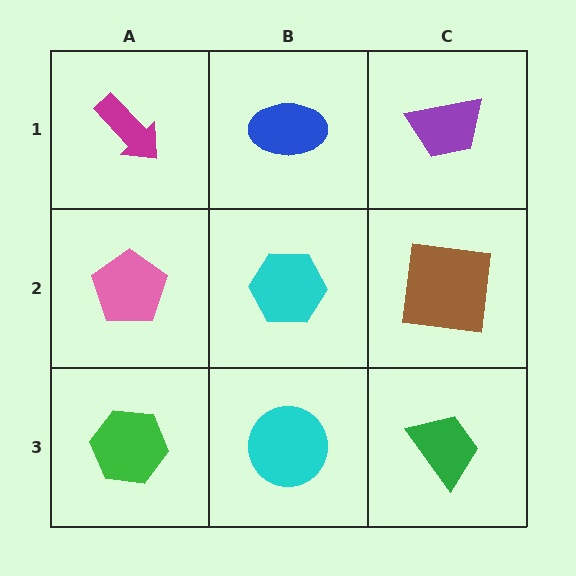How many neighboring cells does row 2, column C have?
3.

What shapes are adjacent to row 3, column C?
A brown square (row 2, column C), a cyan circle (row 3, column B).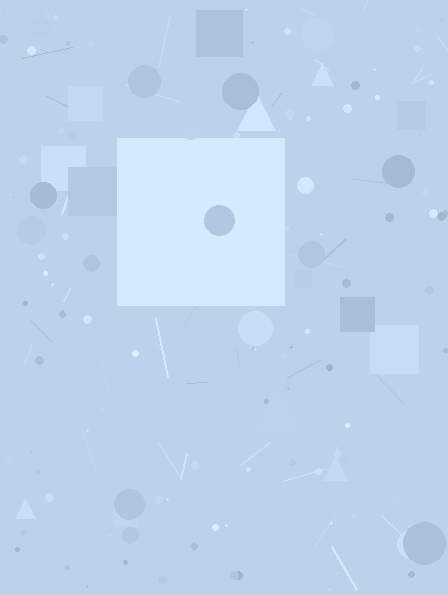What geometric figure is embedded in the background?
A square is embedded in the background.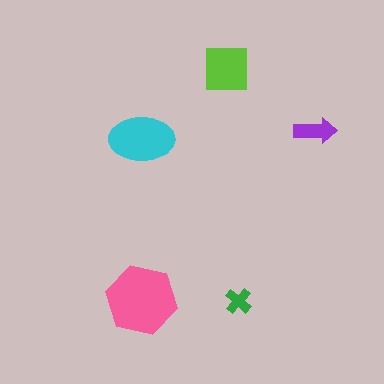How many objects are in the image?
There are 5 objects in the image.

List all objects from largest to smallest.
The pink hexagon, the cyan ellipse, the lime square, the purple arrow, the green cross.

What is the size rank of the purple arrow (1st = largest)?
4th.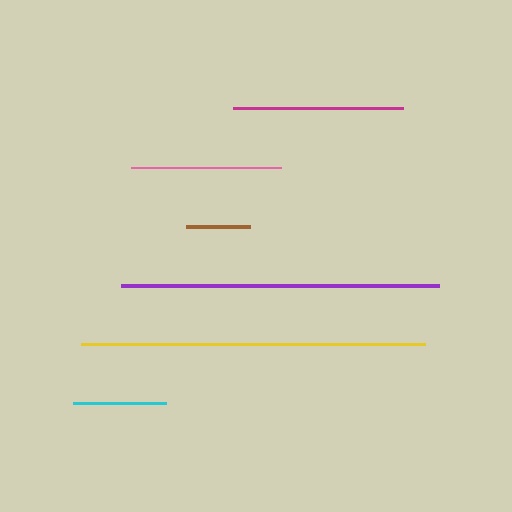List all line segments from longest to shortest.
From longest to shortest: yellow, purple, magenta, pink, cyan, brown.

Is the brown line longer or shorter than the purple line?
The purple line is longer than the brown line.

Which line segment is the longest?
The yellow line is the longest at approximately 344 pixels.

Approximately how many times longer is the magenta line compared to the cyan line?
The magenta line is approximately 1.8 times the length of the cyan line.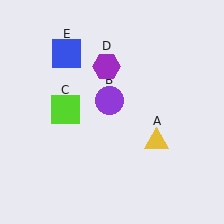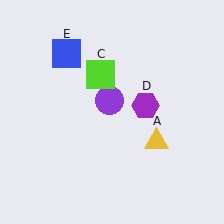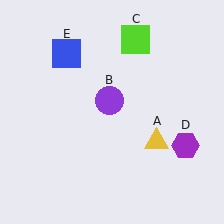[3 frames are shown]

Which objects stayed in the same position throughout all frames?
Yellow triangle (object A) and purple circle (object B) and blue square (object E) remained stationary.